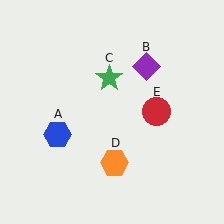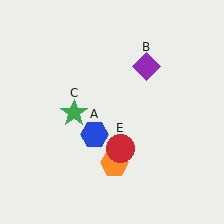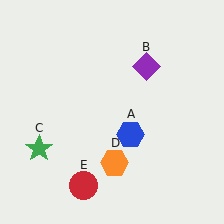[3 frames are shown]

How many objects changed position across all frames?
3 objects changed position: blue hexagon (object A), green star (object C), red circle (object E).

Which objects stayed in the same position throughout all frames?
Purple diamond (object B) and orange hexagon (object D) remained stationary.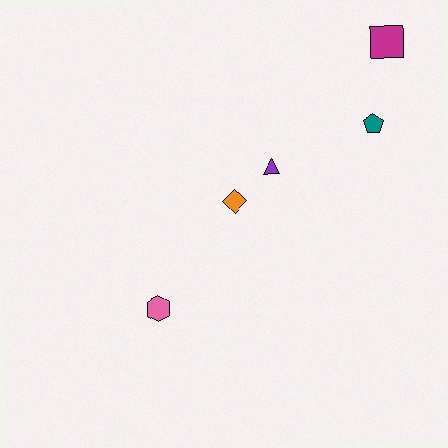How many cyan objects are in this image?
There are no cyan objects.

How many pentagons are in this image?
There is 1 pentagon.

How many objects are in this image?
There are 5 objects.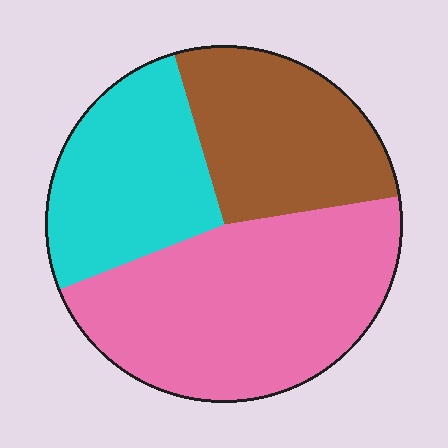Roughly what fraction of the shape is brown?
Brown takes up about one quarter (1/4) of the shape.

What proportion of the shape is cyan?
Cyan takes up between a quarter and a half of the shape.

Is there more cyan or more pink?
Pink.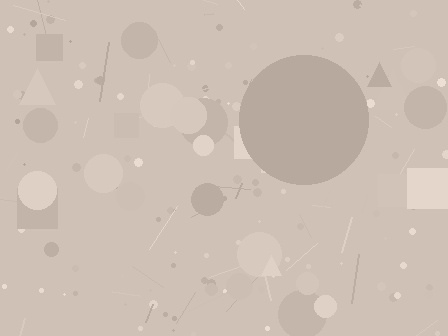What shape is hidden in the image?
A circle is hidden in the image.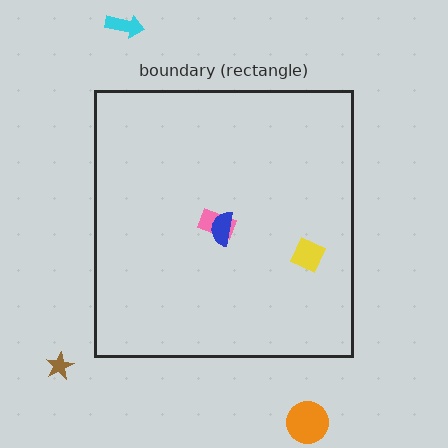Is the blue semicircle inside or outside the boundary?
Inside.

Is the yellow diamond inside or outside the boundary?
Inside.